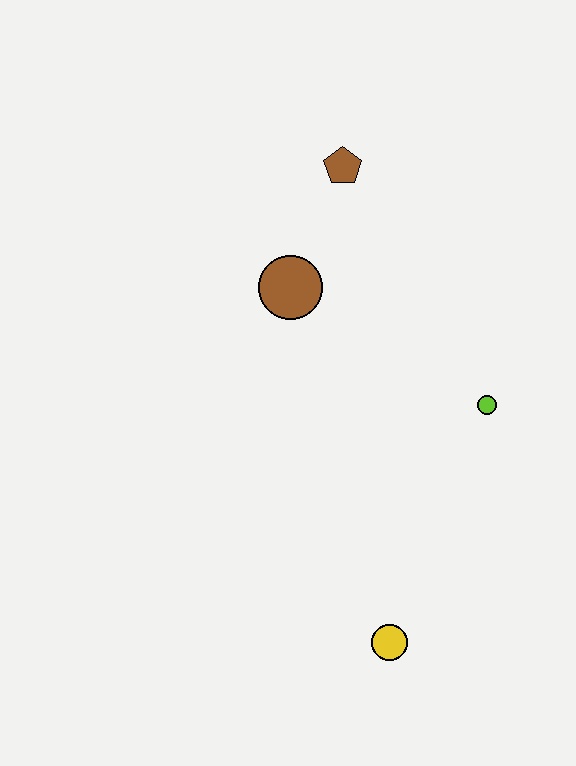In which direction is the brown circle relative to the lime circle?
The brown circle is to the left of the lime circle.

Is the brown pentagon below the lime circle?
No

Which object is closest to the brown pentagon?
The brown circle is closest to the brown pentagon.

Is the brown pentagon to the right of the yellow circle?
No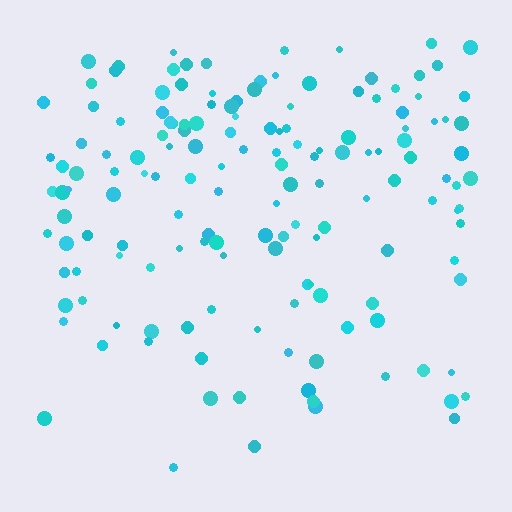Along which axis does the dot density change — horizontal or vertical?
Vertical.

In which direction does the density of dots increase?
From bottom to top, with the top side densest.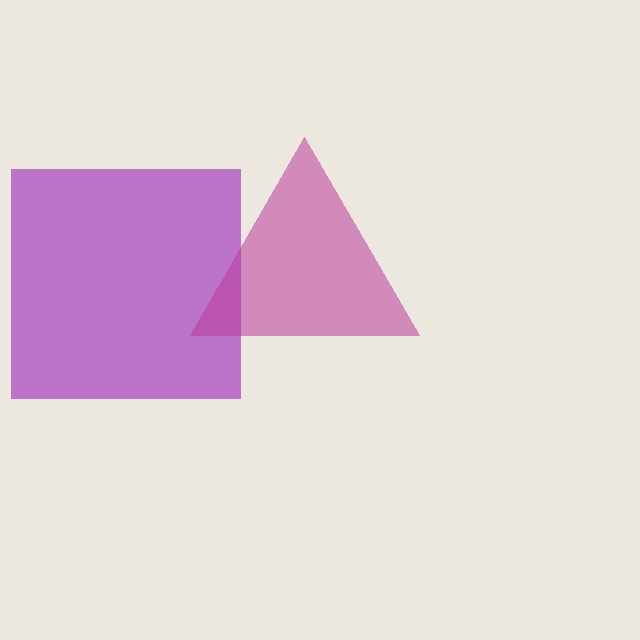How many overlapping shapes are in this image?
There are 2 overlapping shapes in the image.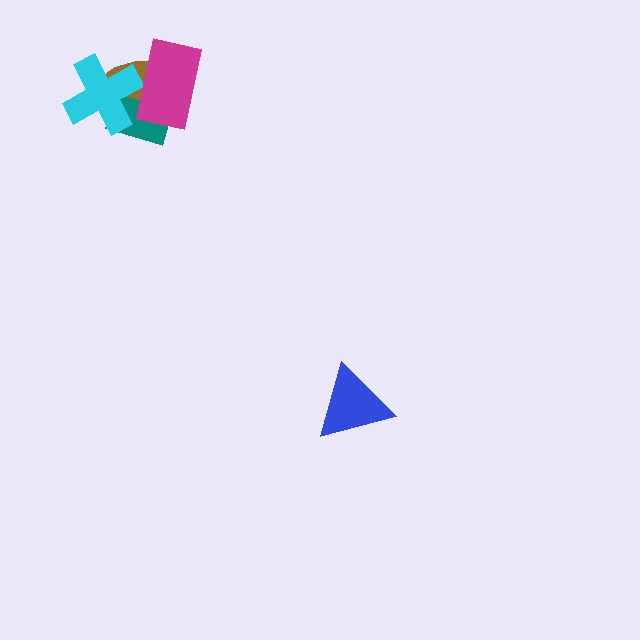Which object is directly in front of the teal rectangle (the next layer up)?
The cyan cross is directly in front of the teal rectangle.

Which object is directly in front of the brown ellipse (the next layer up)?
The teal rectangle is directly in front of the brown ellipse.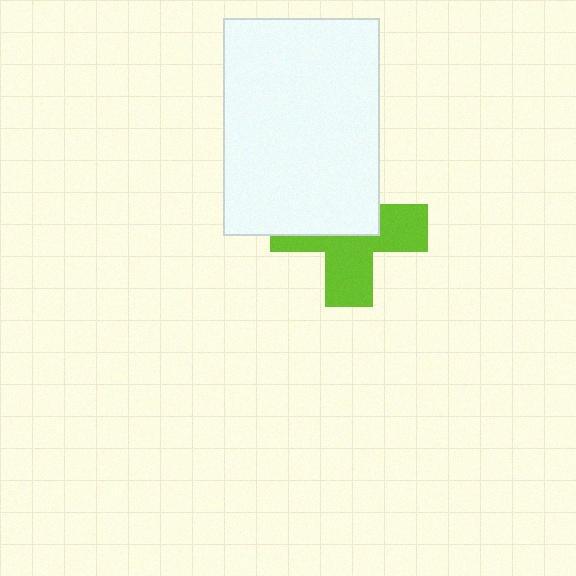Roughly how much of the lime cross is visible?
About half of it is visible (roughly 52%).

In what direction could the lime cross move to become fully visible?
The lime cross could move down. That would shift it out from behind the white rectangle entirely.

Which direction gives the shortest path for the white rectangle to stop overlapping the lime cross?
Moving up gives the shortest separation.